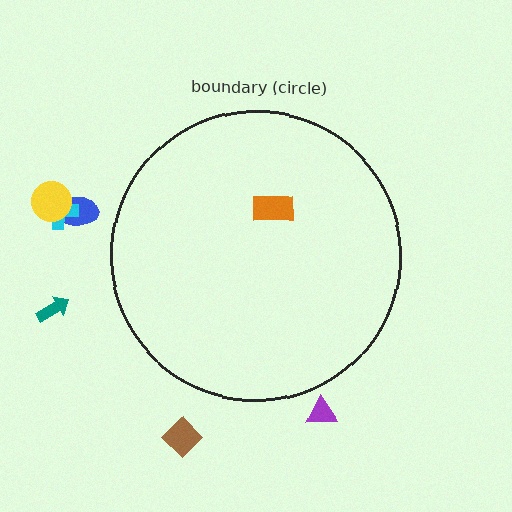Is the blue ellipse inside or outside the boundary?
Outside.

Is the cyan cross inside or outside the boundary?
Outside.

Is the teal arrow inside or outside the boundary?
Outside.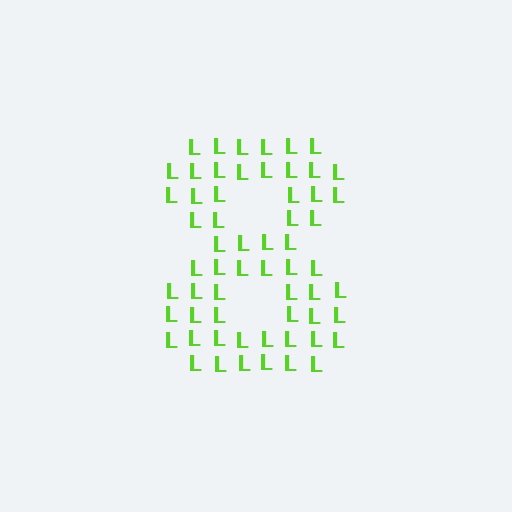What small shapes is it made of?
It is made of small letter L's.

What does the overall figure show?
The overall figure shows the digit 8.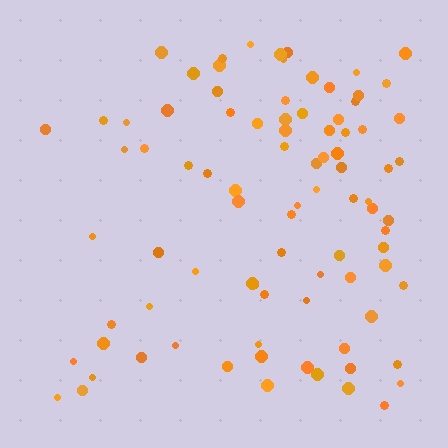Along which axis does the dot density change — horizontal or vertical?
Horizontal.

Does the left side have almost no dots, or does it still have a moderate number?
Still a moderate number, just noticeably fewer than the right.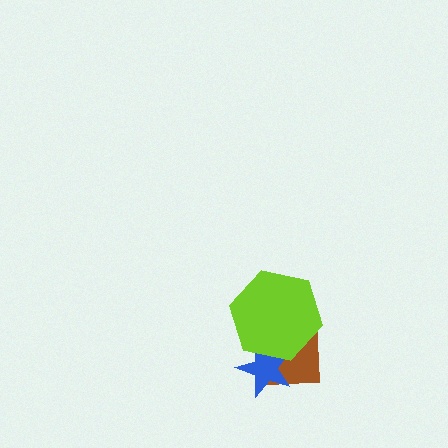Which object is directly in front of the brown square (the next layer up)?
The blue star is directly in front of the brown square.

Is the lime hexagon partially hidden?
No, no other shape covers it.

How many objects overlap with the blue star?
2 objects overlap with the blue star.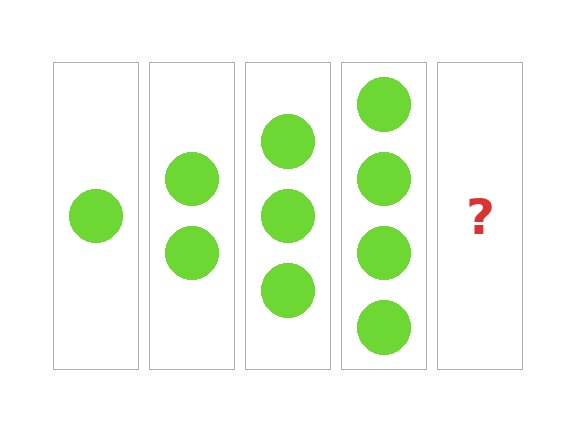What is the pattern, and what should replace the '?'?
The pattern is that each step adds one more circle. The '?' should be 5 circles.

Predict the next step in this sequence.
The next step is 5 circles.